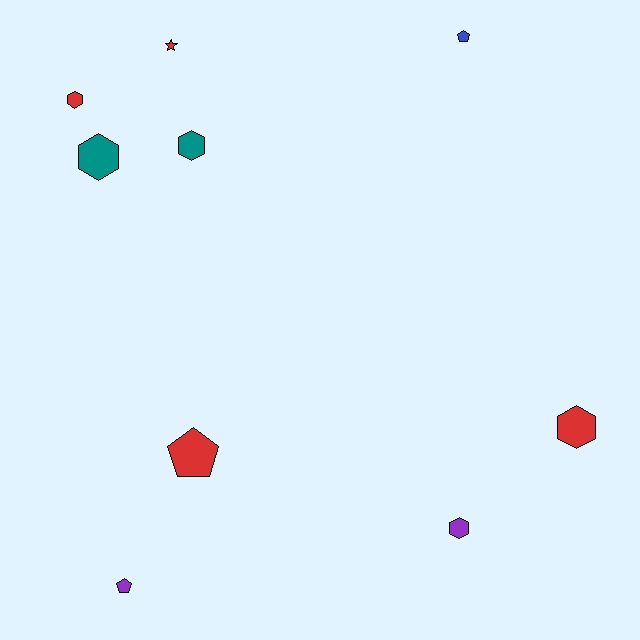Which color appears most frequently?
Red, with 4 objects.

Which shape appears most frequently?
Hexagon, with 5 objects.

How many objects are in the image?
There are 9 objects.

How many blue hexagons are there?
There are no blue hexagons.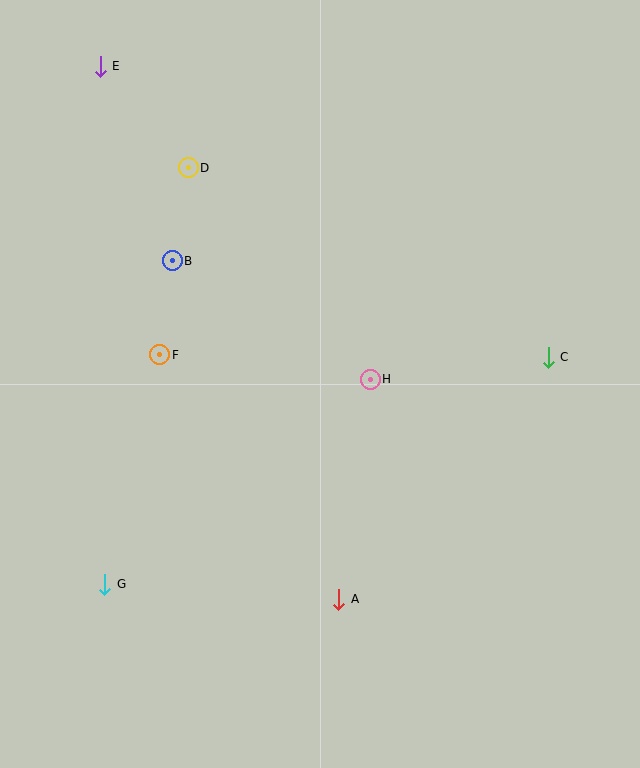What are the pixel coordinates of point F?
Point F is at (160, 355).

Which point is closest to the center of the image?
Point H at (370, 379) is closest to the center.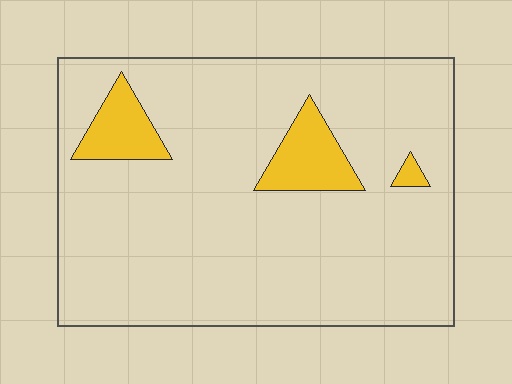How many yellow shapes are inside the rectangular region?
3.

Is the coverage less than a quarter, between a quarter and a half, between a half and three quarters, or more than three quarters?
Less than a quarter.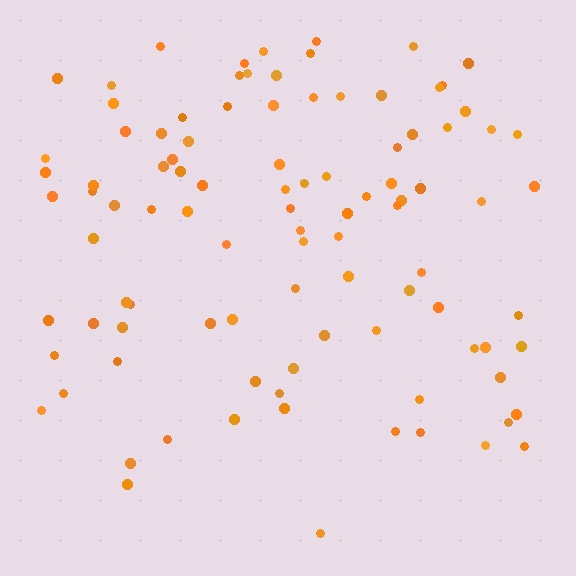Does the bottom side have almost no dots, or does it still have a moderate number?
Still a moderate number, just noticeably fewer than the top.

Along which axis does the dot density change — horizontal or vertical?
Vertical.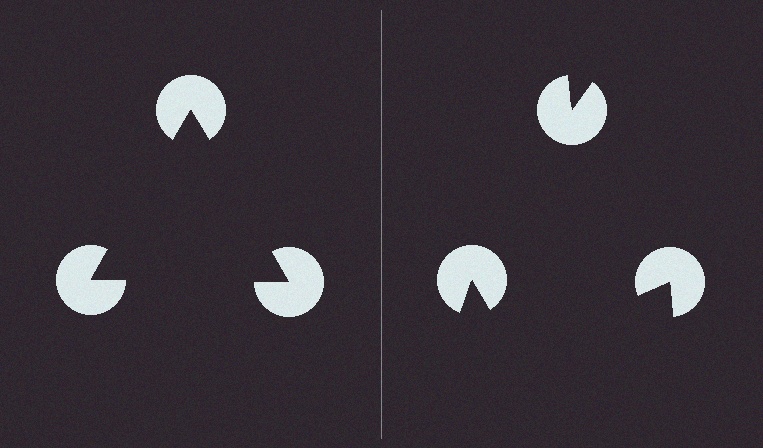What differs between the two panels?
The pac-man discs are positioned identically on both sides; only the wedge orientations differ. On the left they align to a triangle; on the right they are misaligned.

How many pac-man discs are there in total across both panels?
6 — 3 on each side.